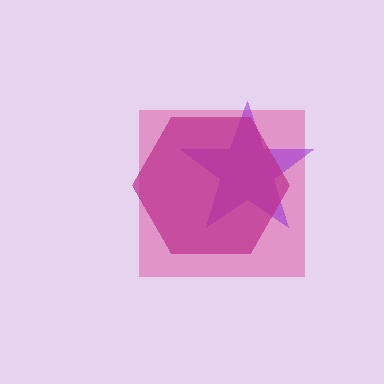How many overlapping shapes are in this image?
There are 3 overlapping shapes in the image.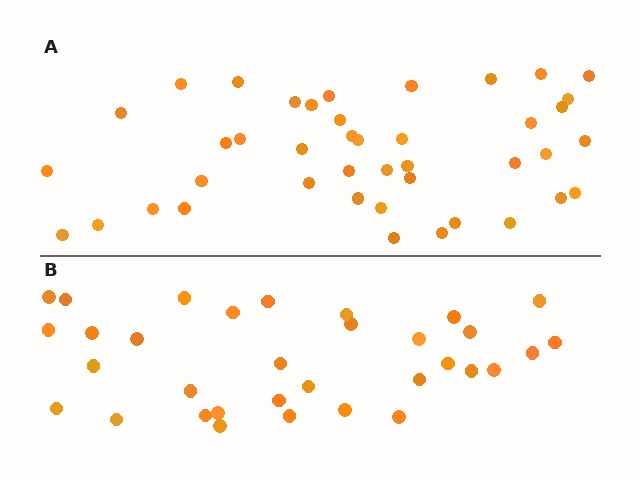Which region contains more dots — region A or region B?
Region A (the top region) has more dots.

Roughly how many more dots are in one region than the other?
Region A has roughly 8 or so more dots than region B.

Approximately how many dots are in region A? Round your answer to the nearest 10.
About 40 dots. (The exact count is 42, which rounds to 40.)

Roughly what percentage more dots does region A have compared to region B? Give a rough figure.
About 25% more.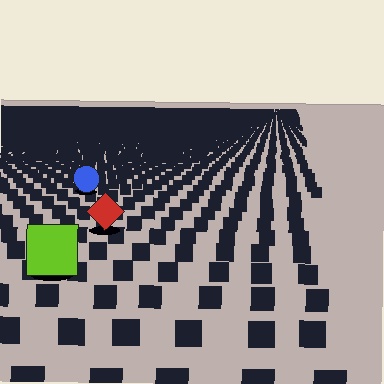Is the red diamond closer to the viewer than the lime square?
No. The lime square is closer — you can tell from the texture gradient: the ground texture is coarser near it.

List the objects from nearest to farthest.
From nearest to farthest: the lime square, the red diamond, the blue circle.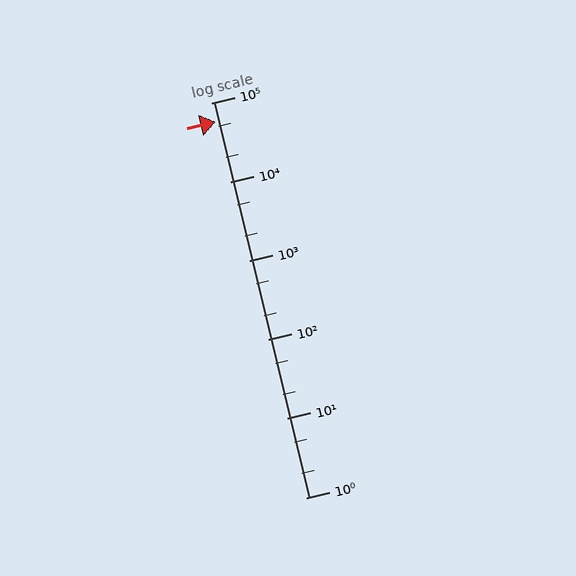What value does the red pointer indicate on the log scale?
The pointer indicates approximately 57000.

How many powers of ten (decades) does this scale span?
The scale spans 5 decades, from 1 to 100000.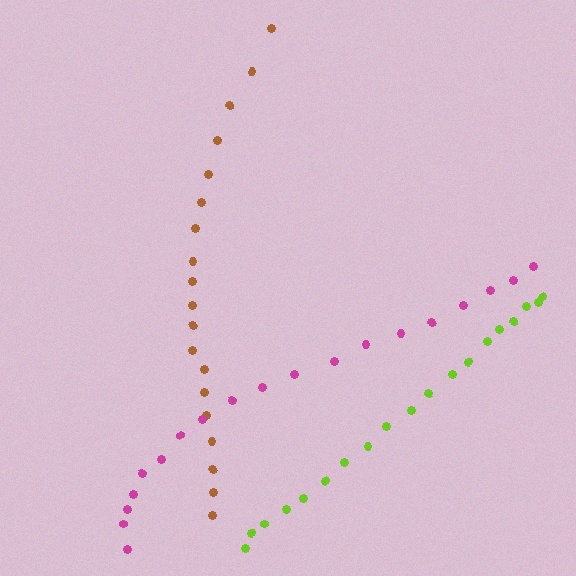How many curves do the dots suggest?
There are 3 distinct paths.